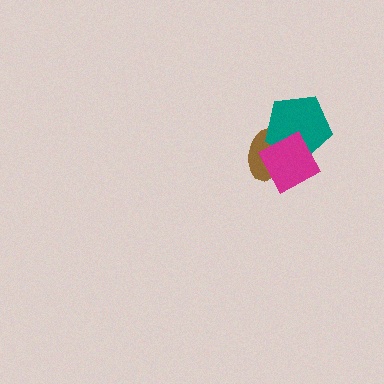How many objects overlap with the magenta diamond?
2 objects overlap with the magenta diamond.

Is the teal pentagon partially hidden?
Yes, it is partially covered by another shape.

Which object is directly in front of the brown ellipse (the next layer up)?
The teal pentagon is directly in front of the brown ellipse.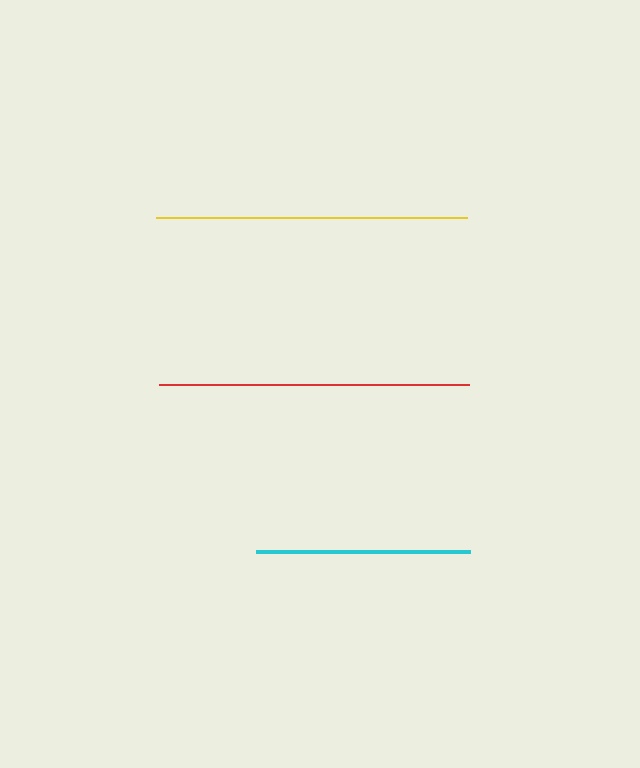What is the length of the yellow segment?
The yellow segment is approximately 311 pixels long.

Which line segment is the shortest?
The cyan line is the shortest at approximately 213 pixels.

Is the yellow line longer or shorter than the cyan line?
The yellow line is longer than the cyan line.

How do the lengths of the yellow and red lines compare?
The yellow and red lines are approximately the same length.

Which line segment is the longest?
The yellow line is the longest at approximately 311 pixels.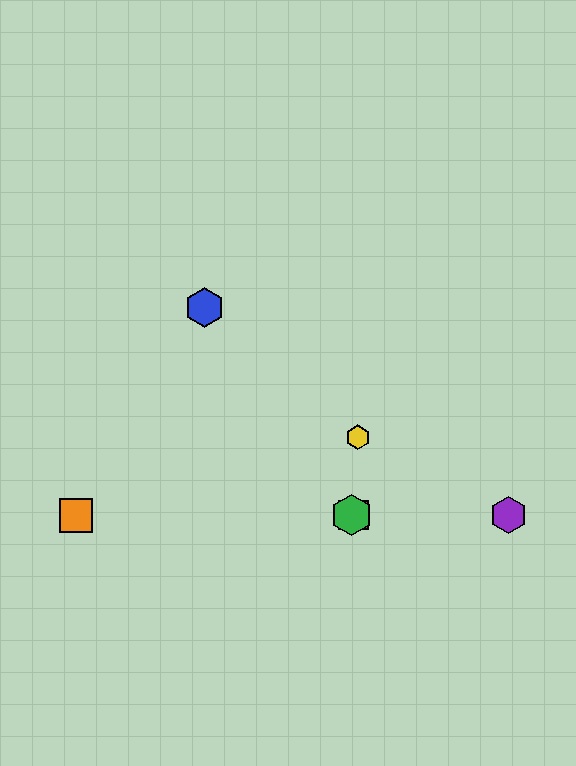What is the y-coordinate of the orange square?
The orange square is at y≈515.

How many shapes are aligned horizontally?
4 shapes (the red square, the green hexagon, the purple hexagon, the orange square) are aligned horizontally.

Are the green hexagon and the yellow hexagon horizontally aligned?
No, the green hexagon is at y≈515 and the yellow hexagon is at y≈437.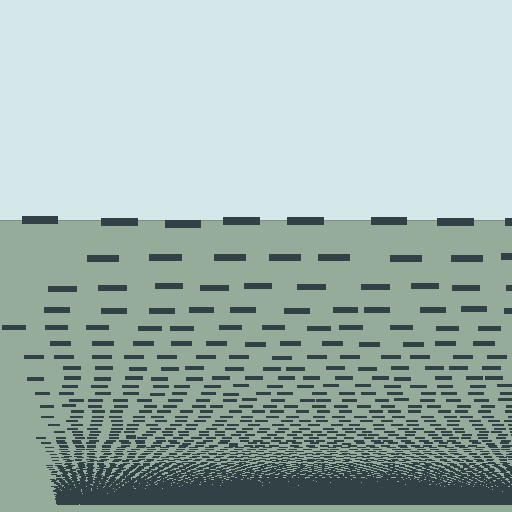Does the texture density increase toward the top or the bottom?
Density increases toward the bottom.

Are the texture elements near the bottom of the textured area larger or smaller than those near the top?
Smaller. The gradient is inverted — elements near the bottom are smaller and denser.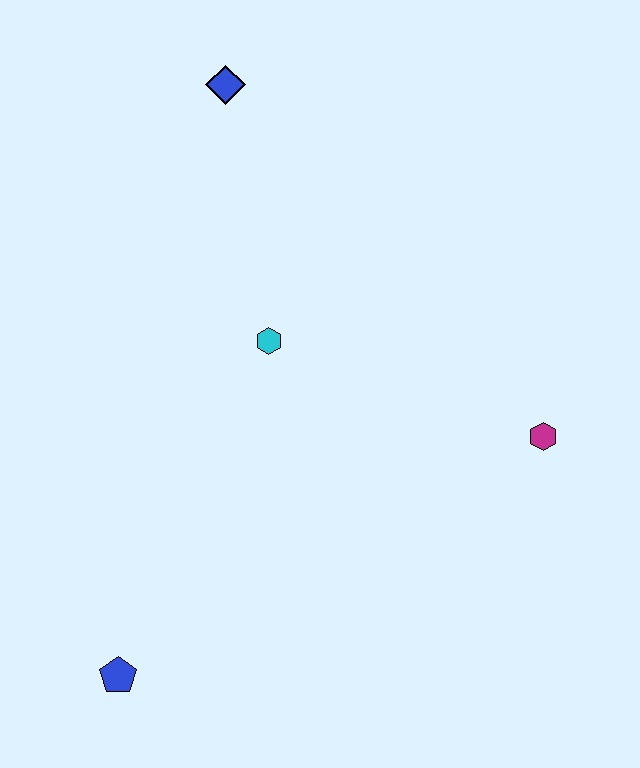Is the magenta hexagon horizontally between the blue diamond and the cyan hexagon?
No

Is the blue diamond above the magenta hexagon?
Yes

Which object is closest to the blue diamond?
The cyan hexagon is closest to the blue diamond.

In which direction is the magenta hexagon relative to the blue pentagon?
The magenta hexagon is to the right of the blue pentagon.